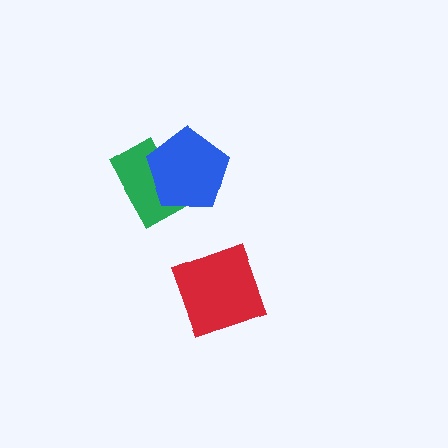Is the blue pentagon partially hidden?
No, no other shape covers it.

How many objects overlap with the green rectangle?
1 object overlaps with the green rectangle.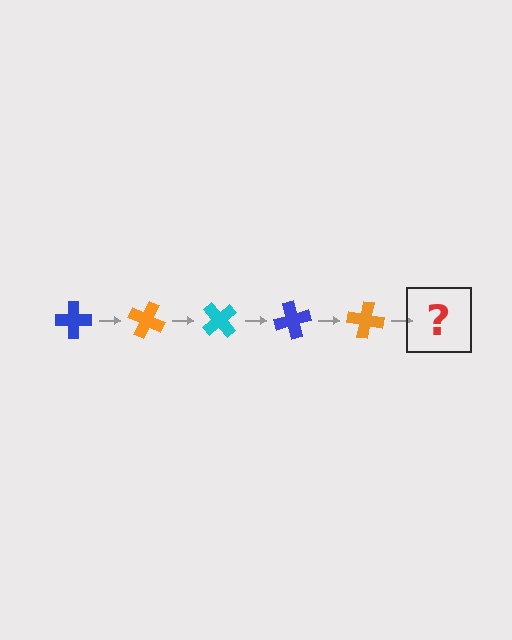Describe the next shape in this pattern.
It should be a cyan cross, rotated 125 degrees from the start.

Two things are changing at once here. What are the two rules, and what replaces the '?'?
The two rules are that it rotates 25 degrees each step and the color cycles through blue, orange, and cyan. The '?' should be a cyan cross, rotated 125 degrees from the start.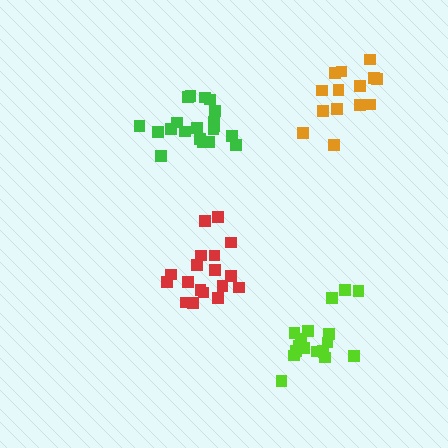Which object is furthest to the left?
The green cluster is leftmost.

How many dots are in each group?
Group 1: 18 dots, Group 2: 20 dots, Group 3: 14 dots, Group 4: 18 dots (70 total).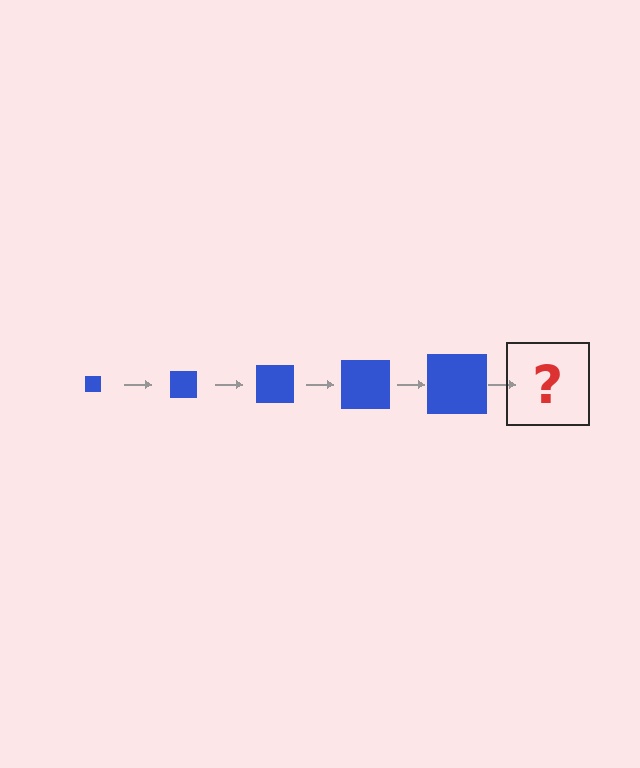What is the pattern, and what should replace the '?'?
The pattern is that the square gets progressively larger each step. The '?' should be a blue square, larger than the previous one.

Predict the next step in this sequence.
The next step is a blue square, larger than the previous one.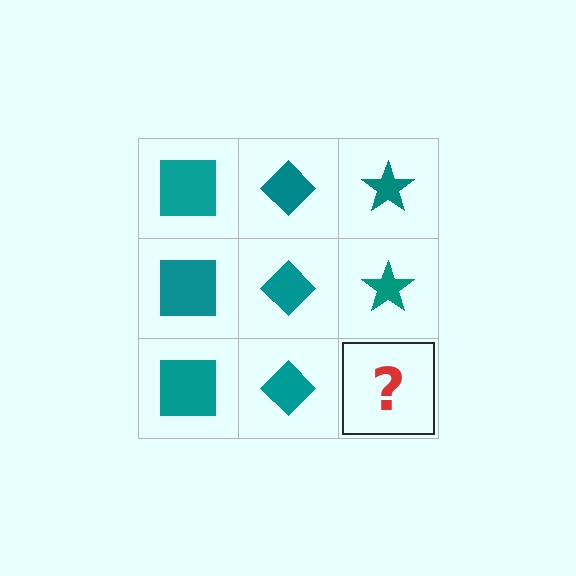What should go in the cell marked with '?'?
The missing cell should contain a teal star.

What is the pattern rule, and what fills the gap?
The rule is that each column has a consistent shape. The gap should be filled with a teal star.